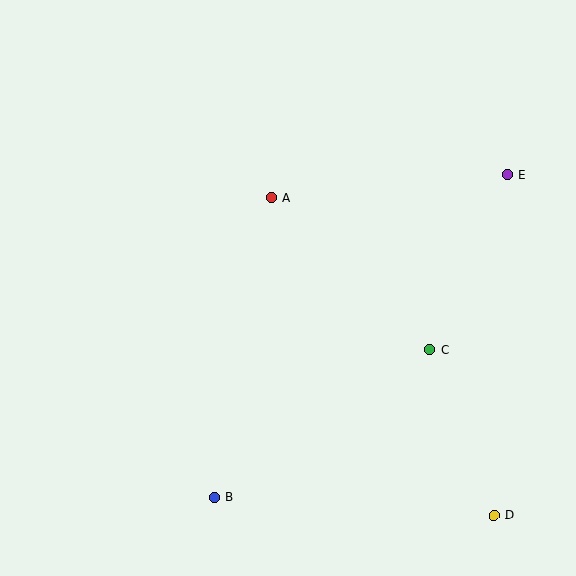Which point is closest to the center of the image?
Point A at (272, 197) is closest to the center.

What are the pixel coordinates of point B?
Point B is at (214, 497).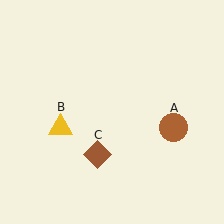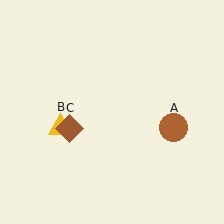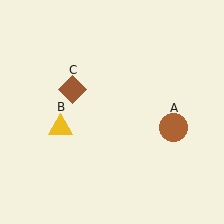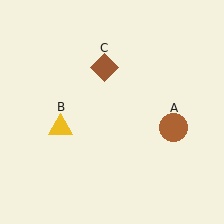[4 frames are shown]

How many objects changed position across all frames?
1 object changed position: brown diamond (object C).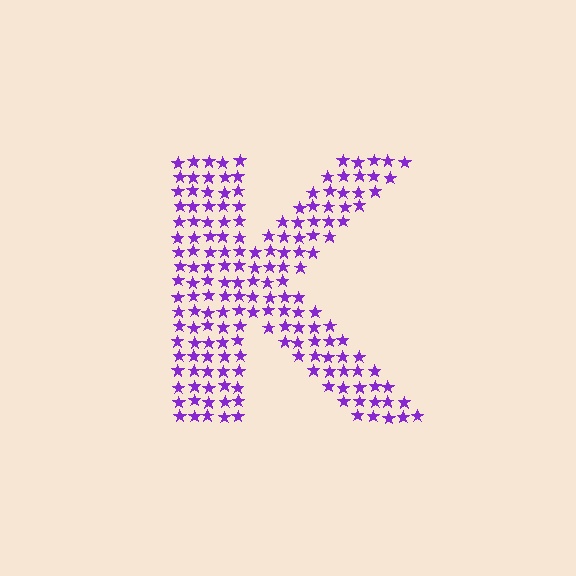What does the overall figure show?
The overall figure shows the letter K.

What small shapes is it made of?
It is made of small stars.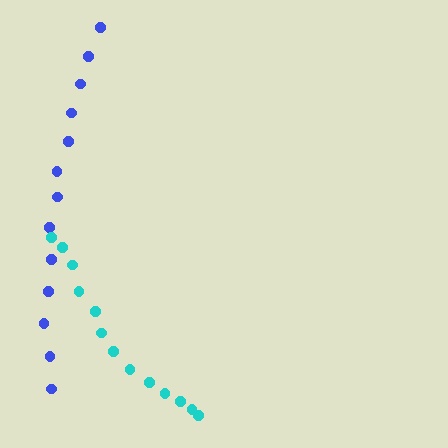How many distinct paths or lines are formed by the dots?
There are 2 distinct paths.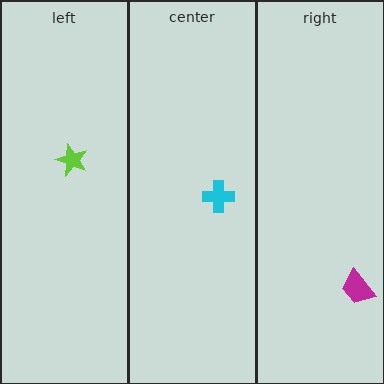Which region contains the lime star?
The left region.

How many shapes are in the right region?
1.